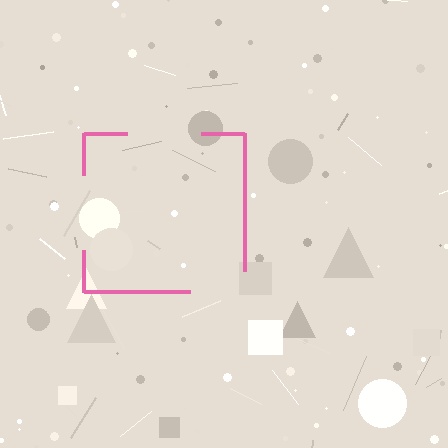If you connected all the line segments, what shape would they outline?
They would outline a square.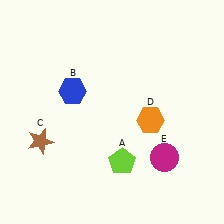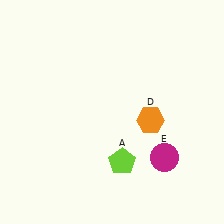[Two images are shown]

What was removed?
The blue hexagon (B), the brown star (C) were removed in Image 2.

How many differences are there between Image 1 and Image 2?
There are 2 differences between the two images.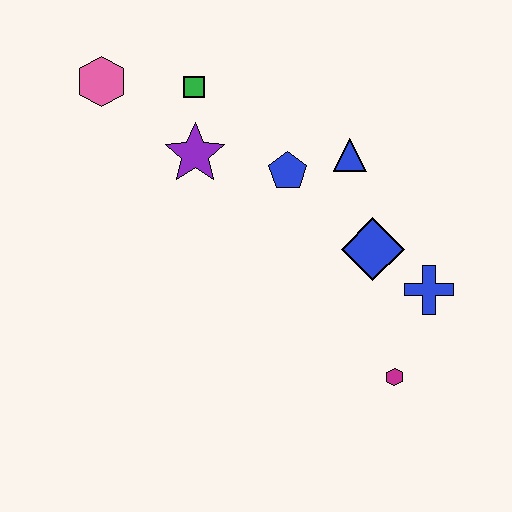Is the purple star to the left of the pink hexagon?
No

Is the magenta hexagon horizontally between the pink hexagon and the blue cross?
Yes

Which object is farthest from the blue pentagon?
The magenta hexagon is farthest from the blue pentagon.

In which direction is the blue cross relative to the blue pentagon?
The blue cross is to the right of the blue pentagon.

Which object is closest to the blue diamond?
The blue cross is closest to the blue diamond.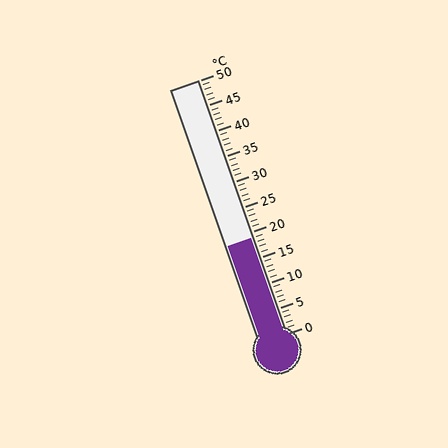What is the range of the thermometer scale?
The thermometer scale ranges from 0°C to 50°C.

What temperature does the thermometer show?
The thermometer shows approximately 19°C.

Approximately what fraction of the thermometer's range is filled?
The thermometer is filled to approximately 40% of its range.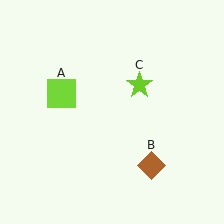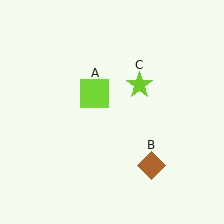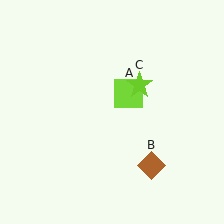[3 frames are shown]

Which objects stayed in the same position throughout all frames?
Brown diamond (object B) and lime star (object C) remained stationary.